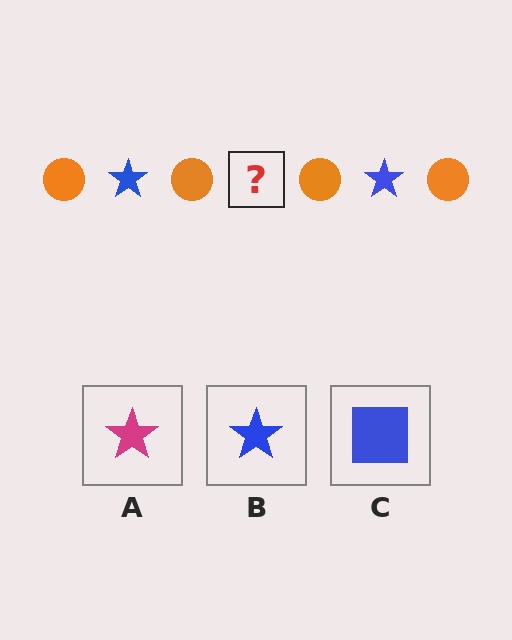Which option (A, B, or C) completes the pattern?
B.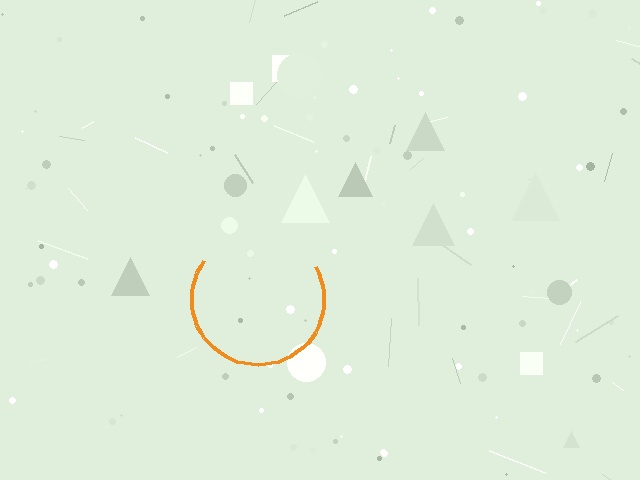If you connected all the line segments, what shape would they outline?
They would outline a circle.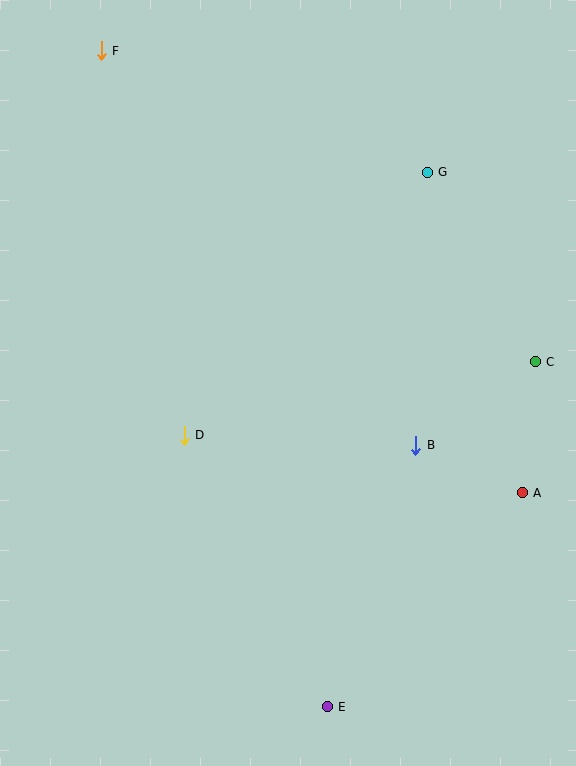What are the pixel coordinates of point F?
Point F is at (101, 51).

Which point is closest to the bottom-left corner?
Point E is closest to the bottom-left corner.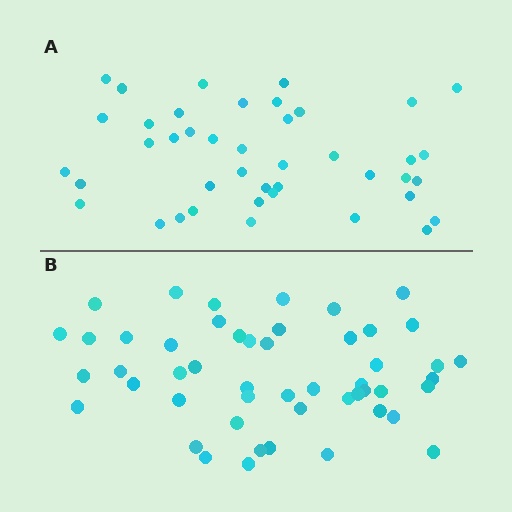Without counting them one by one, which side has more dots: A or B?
Region B (the bottom region) has more dots.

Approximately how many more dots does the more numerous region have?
Region B has roughly 8 or so more dots than region A.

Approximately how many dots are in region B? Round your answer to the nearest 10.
About 50 dots.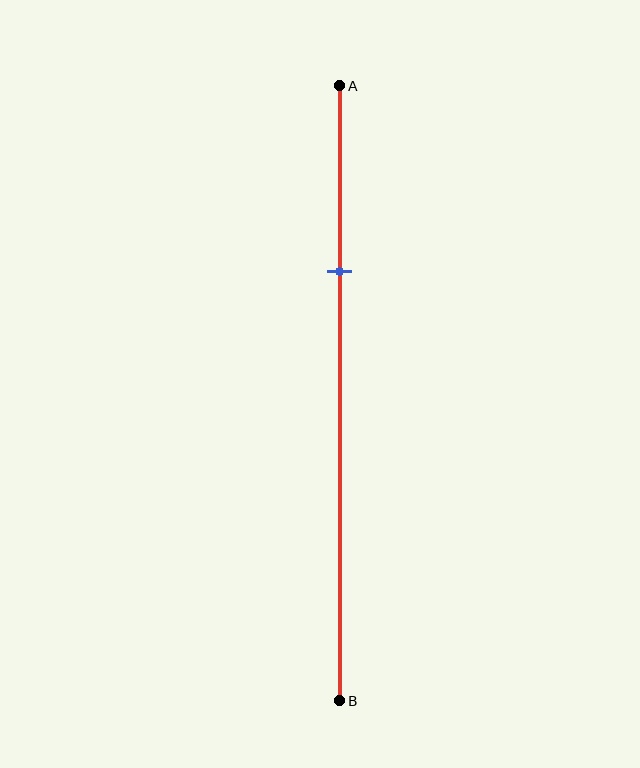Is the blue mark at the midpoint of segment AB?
No, the mark is at about 30% from A, not at the 50% midpoint.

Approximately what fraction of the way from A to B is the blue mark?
The blue mark is approximately 30% of the way from A to B.